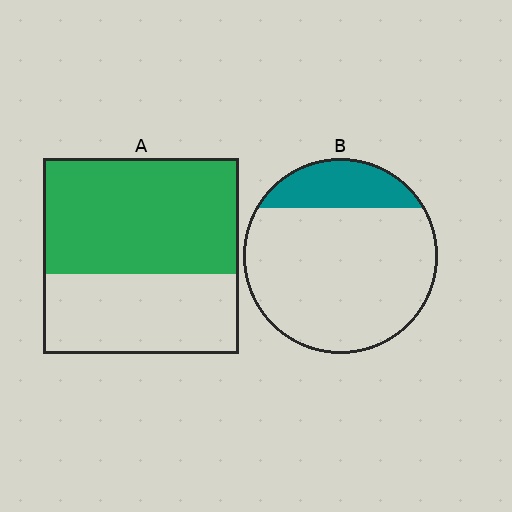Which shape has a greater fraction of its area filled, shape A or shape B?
Shape A.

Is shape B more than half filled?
No.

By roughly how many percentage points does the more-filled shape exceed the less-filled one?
By roughly 40 percentage points (A over B).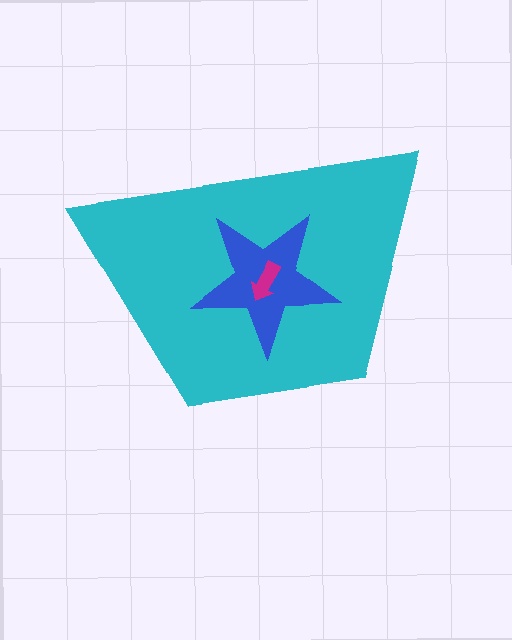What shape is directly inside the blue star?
The magenta arrow.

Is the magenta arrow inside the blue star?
Yes.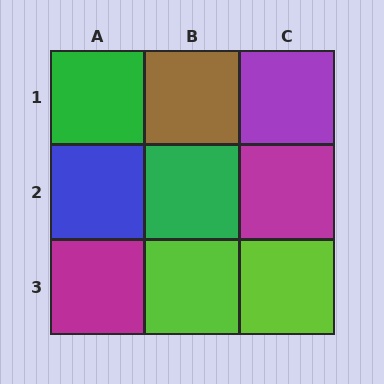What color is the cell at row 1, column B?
Brown.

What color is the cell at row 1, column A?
Green.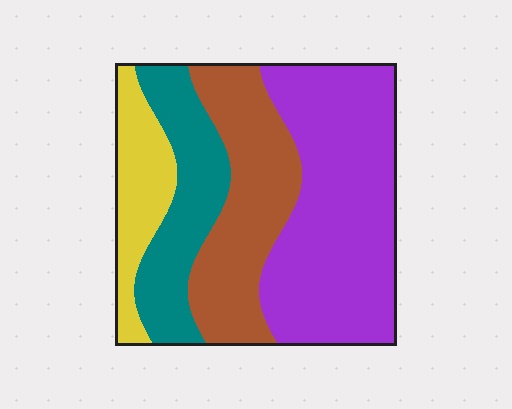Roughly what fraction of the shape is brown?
Brown takes up about one quarter (1/4) of the shape.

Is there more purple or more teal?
Purple.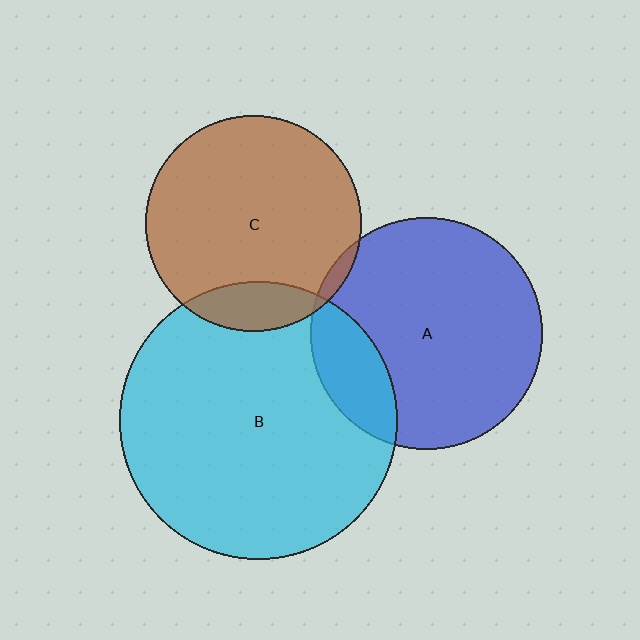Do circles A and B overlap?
Yes.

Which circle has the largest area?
Circle B (cyan).